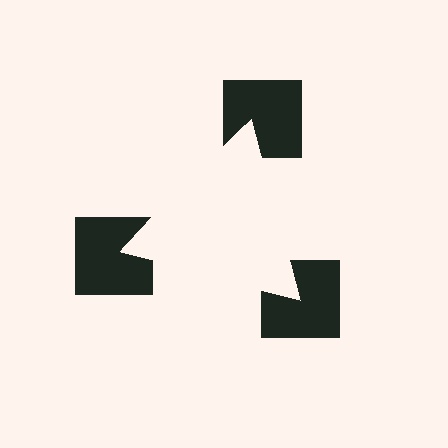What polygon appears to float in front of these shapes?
An illusory triangle — its edges are inferred from the aligned wedge cuts in the notched squares, not physically drawn.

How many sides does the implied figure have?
3 sides.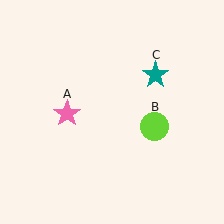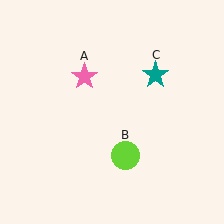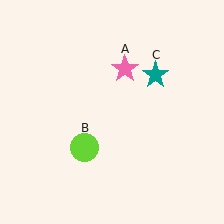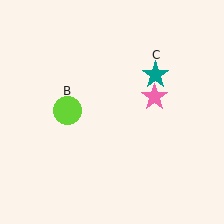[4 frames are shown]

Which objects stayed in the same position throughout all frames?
Teal star (object C) remained stationary.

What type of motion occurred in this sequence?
The pink star (object A), lime circle (object B) rotated clockwise around the center of the scene.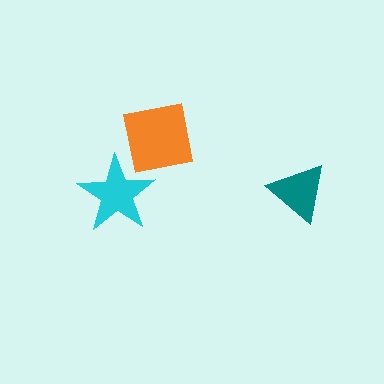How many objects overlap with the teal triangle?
0 objects overlap with the teal triangle.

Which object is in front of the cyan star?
The orange square is in front of the cyan star.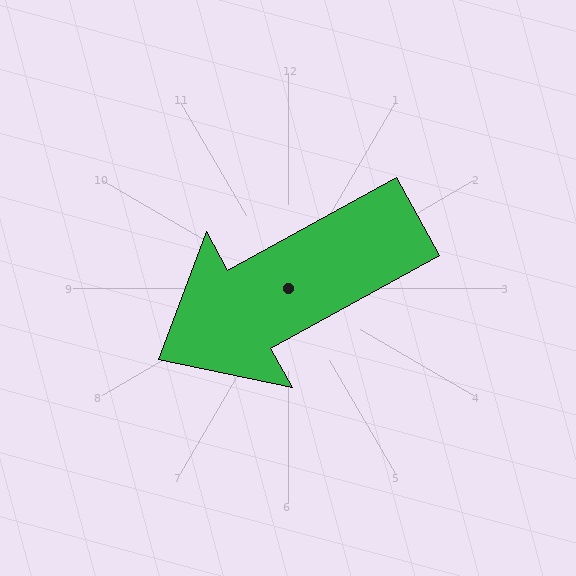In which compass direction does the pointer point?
Southwest.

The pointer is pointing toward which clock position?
Roughly 8 o'clock.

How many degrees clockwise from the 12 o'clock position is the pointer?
Approximately 241 degrees.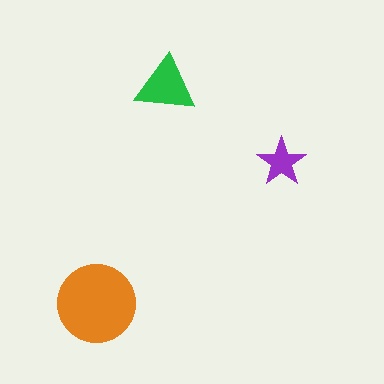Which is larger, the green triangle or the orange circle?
The orange circle.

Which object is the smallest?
The purple star.